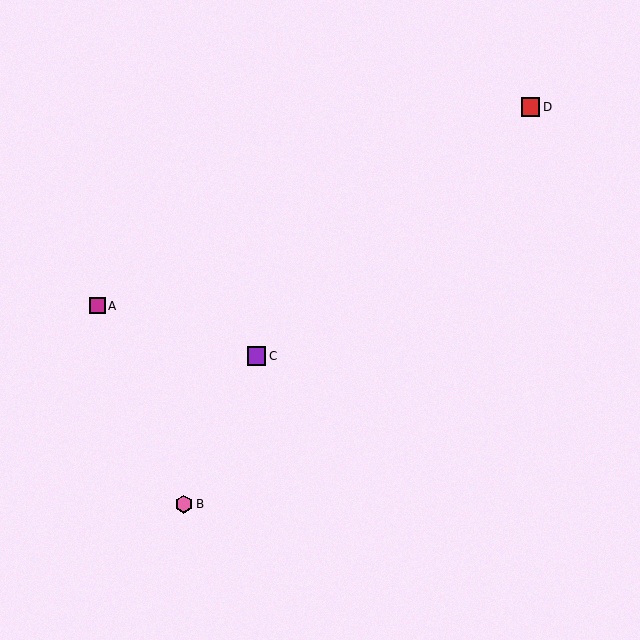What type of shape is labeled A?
Shape A is a magenta square.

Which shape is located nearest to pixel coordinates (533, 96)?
The red square (labeled D) at (530, 107) is nearest to that location.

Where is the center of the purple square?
The center of the purple square is at (256, 356).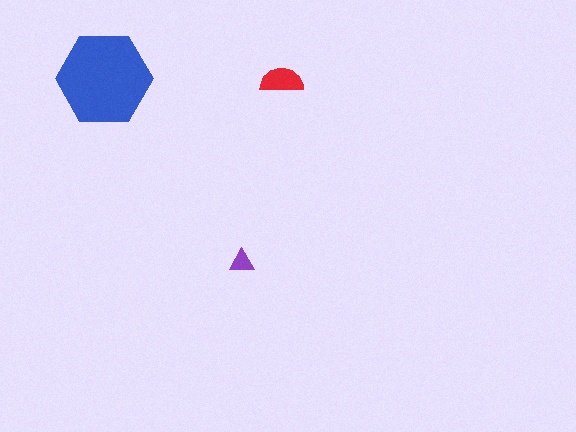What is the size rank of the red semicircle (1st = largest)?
2nd.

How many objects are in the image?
There are 3 objects in the image.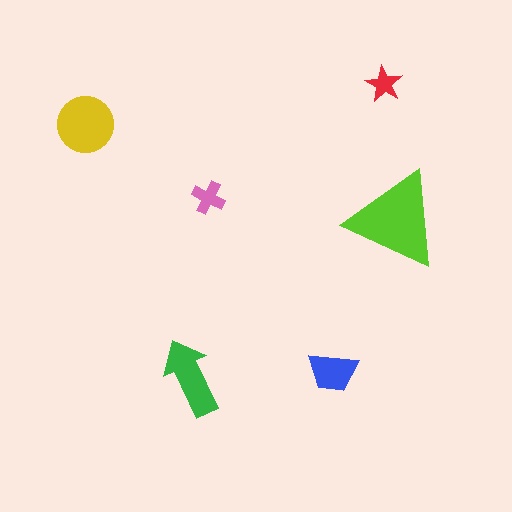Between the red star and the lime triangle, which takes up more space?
The lime triangle.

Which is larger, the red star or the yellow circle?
The yellow circle.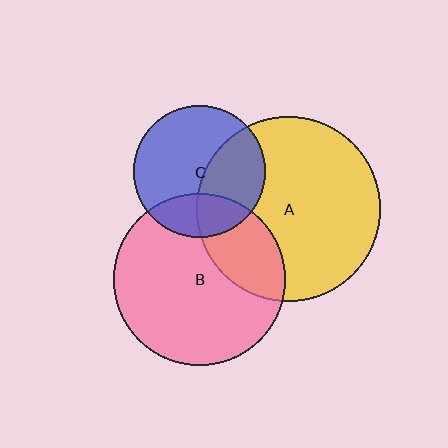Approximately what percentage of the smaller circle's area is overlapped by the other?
Approximately 25%.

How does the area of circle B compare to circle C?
Approximately 1.7 times.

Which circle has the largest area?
Circle A (yellow).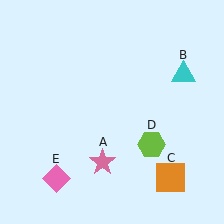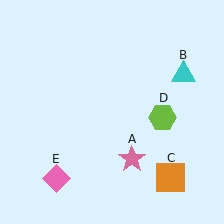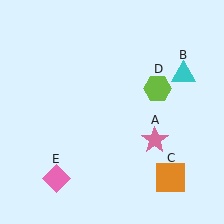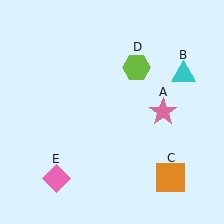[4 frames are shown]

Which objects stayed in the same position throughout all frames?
Cyan triangle (object B) and orange square (object C) and pink diamond (object E) remained stationary.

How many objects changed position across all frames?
2 objects changed position: pink star (object A), lime hexagon (object D).